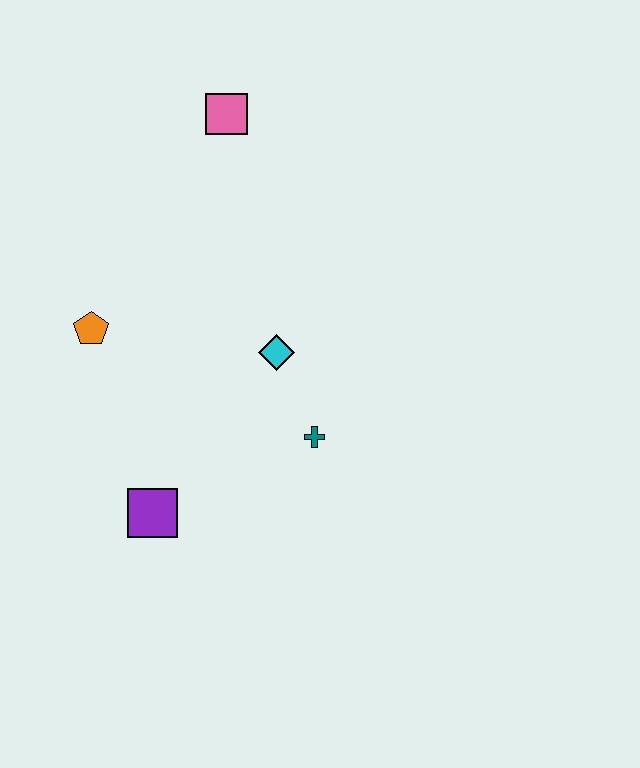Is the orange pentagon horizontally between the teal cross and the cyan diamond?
No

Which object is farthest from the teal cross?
The pink square is farthest from the teal cross.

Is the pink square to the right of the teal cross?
No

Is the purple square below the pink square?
Yes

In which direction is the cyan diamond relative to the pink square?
The cyan diamond is below the pink square.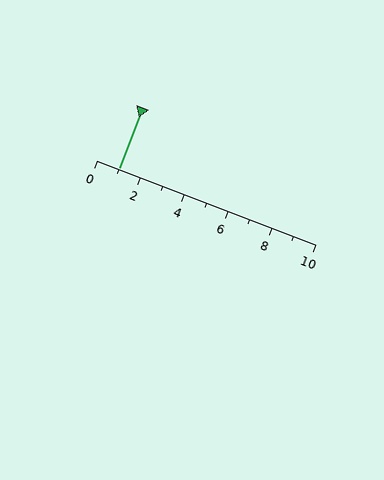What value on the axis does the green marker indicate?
The marker indicates approximately 1.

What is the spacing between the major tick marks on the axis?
The major ticks are spaced 2 apart.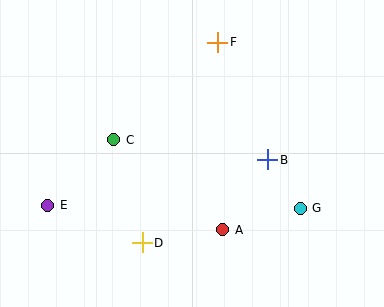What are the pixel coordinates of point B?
Point B is at (268, 160).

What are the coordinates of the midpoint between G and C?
The midpoint between G and C is at (207, 174).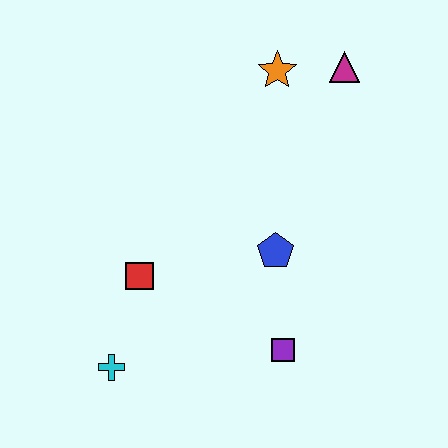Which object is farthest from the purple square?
The magenta triangle is farthest from the purple square.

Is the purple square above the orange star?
No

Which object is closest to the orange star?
The magenta triangle is closest to the orange star.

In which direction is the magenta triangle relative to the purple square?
The magenta triangle is above the purple square.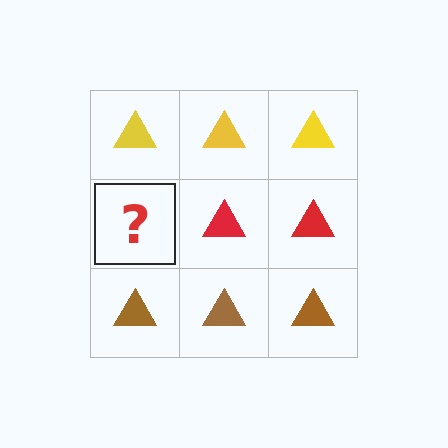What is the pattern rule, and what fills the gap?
The rule is that each row has a consistent color. The gap should be filled with a red triangle.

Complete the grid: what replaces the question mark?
The question mark should be replaced with a red triangle.